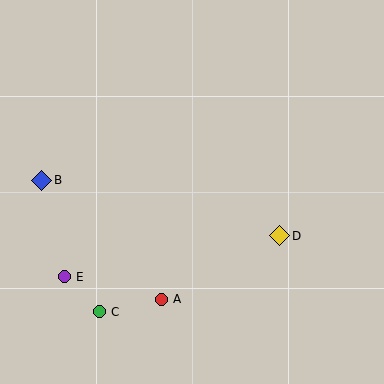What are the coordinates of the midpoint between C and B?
The midpoint between C and B is at (71, 246).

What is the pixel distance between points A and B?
The distance between A and B is 169 pixels.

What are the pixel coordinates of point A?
Point A is at (161, 299).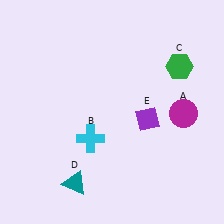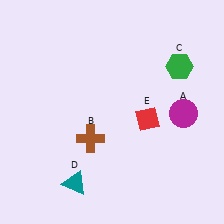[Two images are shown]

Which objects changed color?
B changed from cyan to brown. E changed from purple to red.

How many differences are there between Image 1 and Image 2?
There are 2 differences between the two images.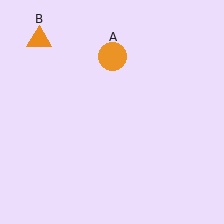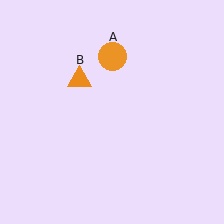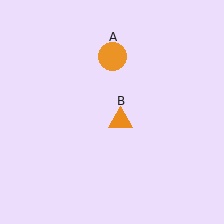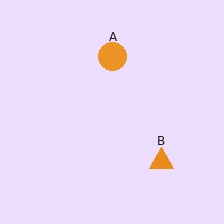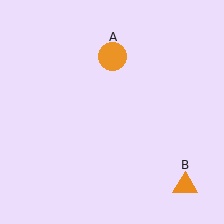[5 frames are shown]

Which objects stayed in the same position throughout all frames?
Orange circle (object A) remained stationary.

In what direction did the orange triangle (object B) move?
The orange triangle (object B) moved down and to the right.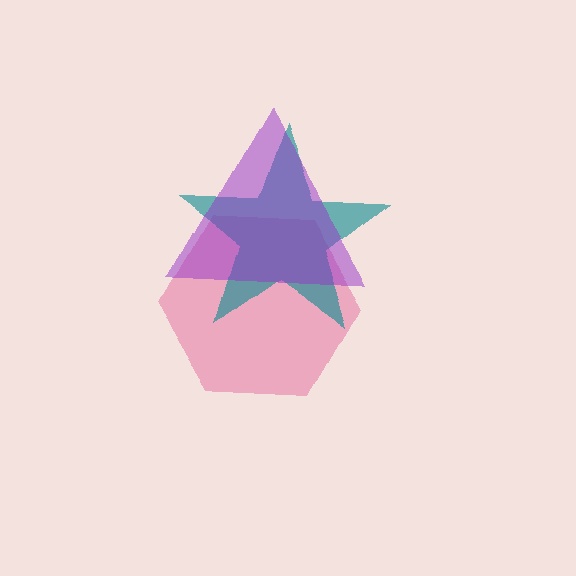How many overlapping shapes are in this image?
There are 3 overlapping shapes in the image.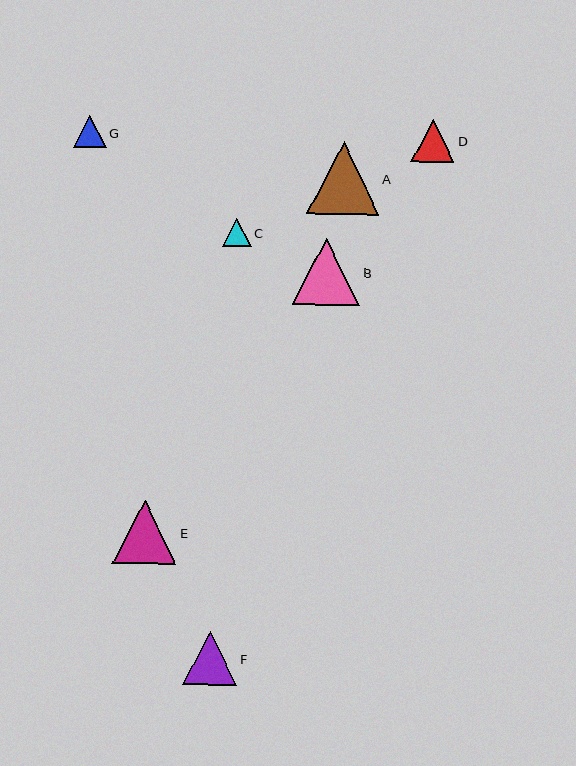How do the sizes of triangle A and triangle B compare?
Triangle A and triangle B are approximately the same size.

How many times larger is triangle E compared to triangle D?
Triangle E is approximately 1.5 times the size of triangle D.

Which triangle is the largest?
Triangle A is the largest with a size of approximately 72 pixels.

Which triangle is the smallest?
Triangle C is the smallest with a size of approximately 28 pixels.